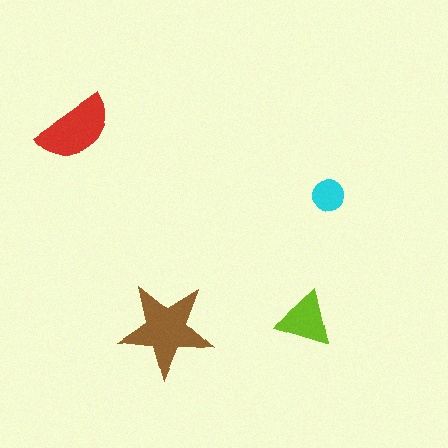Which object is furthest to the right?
The cyan circle is rightmost.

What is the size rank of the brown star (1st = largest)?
1st.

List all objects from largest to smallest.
The brown star, the red semicircle, the lime triangle, the cyan circle.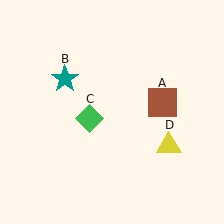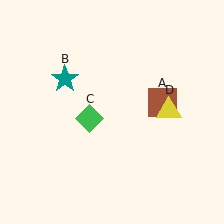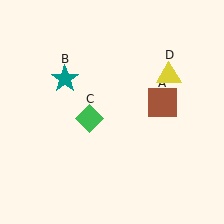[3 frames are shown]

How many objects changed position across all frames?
1 object changed position: yellow triangle (object D).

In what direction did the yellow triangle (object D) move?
The yellow triangle (object D) moved up.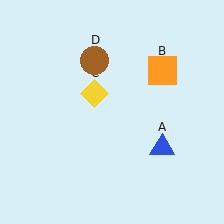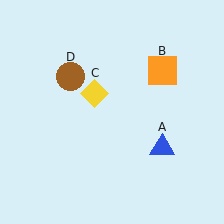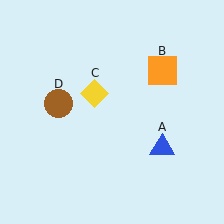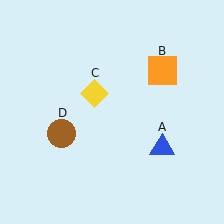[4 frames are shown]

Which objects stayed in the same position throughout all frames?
Blue triangle (object A) and orange square (object B) and yellow diamond (object C) remained stationary.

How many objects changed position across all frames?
1 object changed position: brown circle (object D).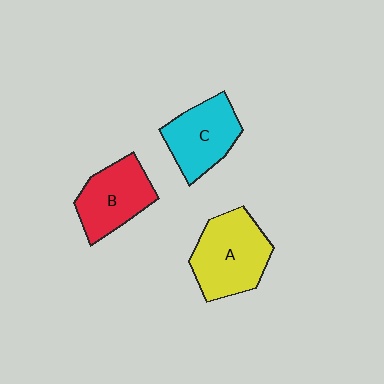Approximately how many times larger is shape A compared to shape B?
Approximately 1.2 times.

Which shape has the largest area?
Shape A (yellow).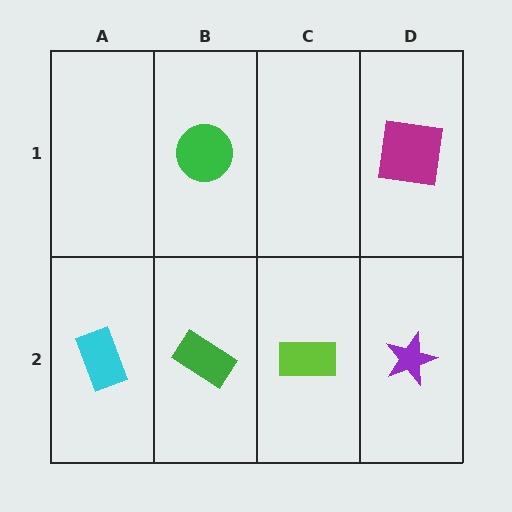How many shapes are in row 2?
4 shapes.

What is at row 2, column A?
A cyan rectangle.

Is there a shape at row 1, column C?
No, that cell is empty.